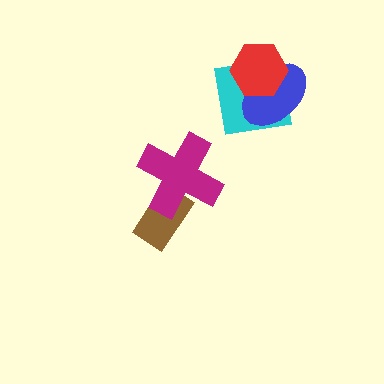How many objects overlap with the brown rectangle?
1 object overlaps with the brown rectangle.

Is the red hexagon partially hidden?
No, no other shape covers it.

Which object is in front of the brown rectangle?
The magenta cross is in front of the brown rectangle.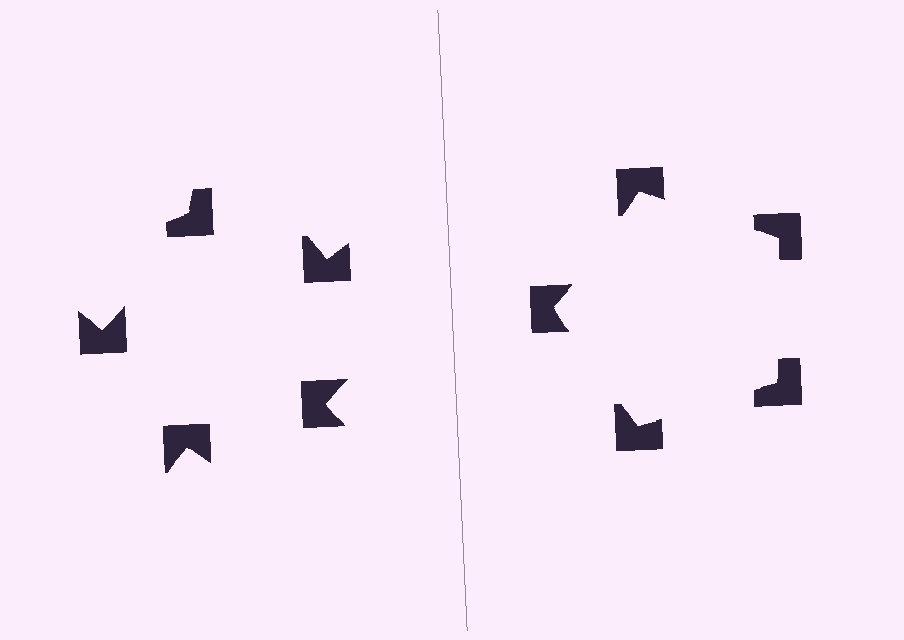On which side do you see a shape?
An illusory pentagon appears on the right side. On the left side the wedge cuts are rotated, so no coherent shape forms.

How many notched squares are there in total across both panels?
10 — 5 on each side.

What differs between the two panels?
The notched squares are positioned identically on both sides; only the wedge orientations differ. On the right they align to a pentagon; on the left they are misaligned.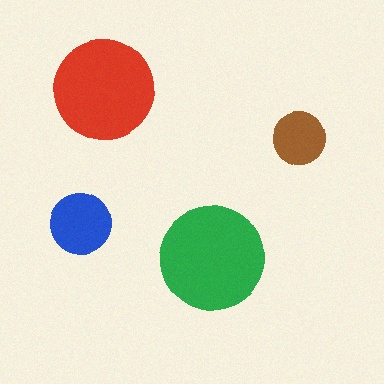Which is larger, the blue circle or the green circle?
The green one.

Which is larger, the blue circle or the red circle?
The red one.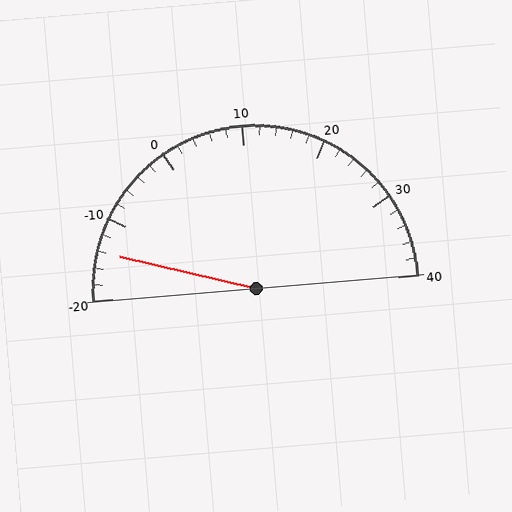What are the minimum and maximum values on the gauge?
The gauge ranges from -20 to 40.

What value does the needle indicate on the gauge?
The needle indicates approximately -14.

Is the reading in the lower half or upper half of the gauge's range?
The reading is in the lower half of the range (-20 to 40).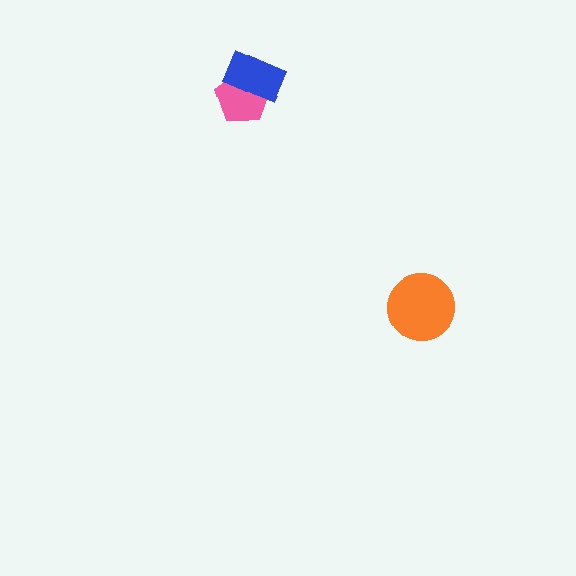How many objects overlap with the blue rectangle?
1 object overlaps with the blue rectangle.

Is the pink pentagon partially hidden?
Yes, it is partially covered by another shape.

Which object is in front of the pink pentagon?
The blue rectangle is in front of the pink pentagon.